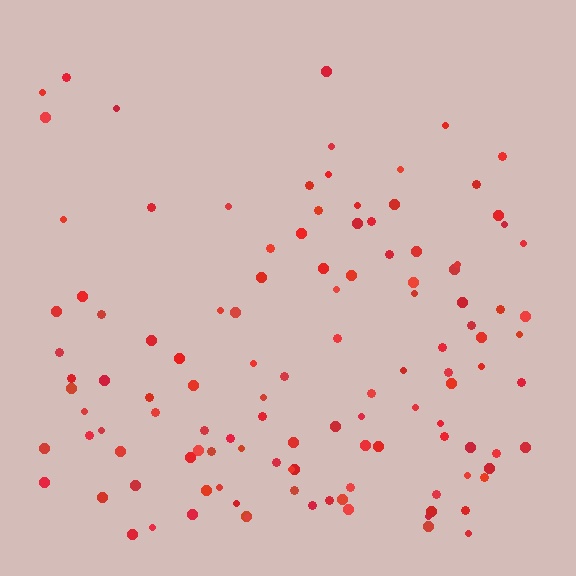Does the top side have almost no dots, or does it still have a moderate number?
Still a moderate number, just noticeably fewer than the bottom.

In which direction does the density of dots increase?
From top to bottom, with the bottom side densest.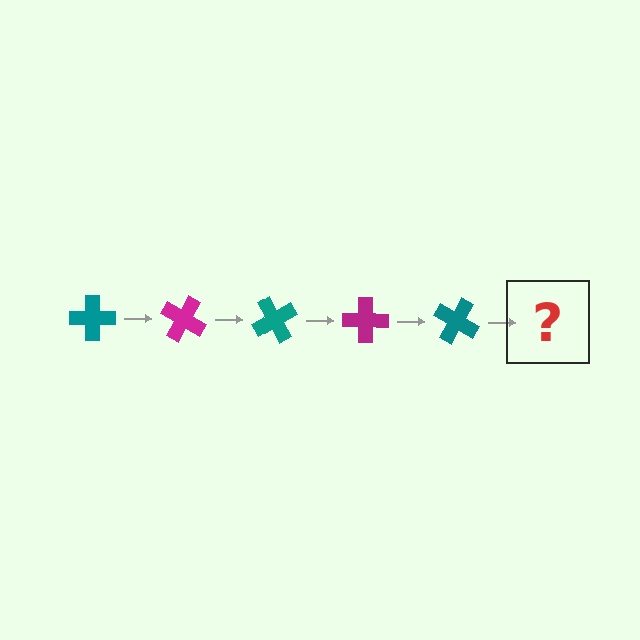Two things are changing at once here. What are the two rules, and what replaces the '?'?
The two rules are that it rotates 30 degrees each step and the color cycles through teal and magenta. The '?' should be a magenta cross, rotated 150 degrees from the start.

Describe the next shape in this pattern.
It should be a magenta cross, rotated 150 degrees from the start.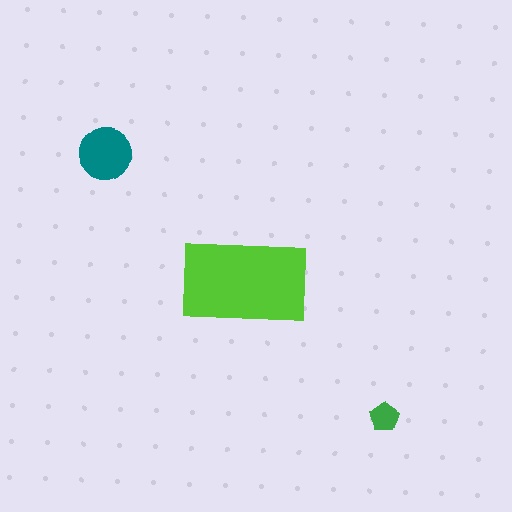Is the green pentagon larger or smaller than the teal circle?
Smaller.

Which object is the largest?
The lime rectangle.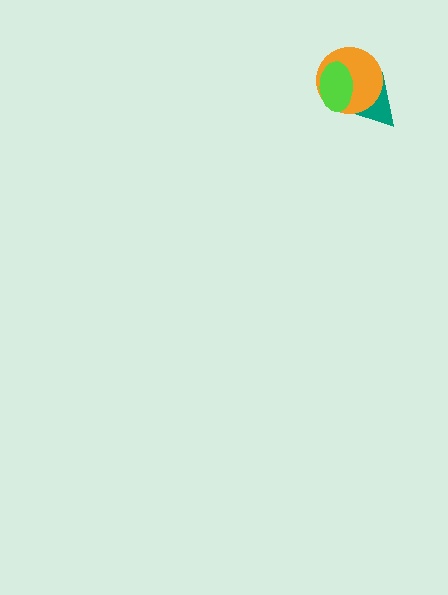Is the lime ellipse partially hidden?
No, no other shape covers it.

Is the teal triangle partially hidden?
Yes, it is partially covered by another shape.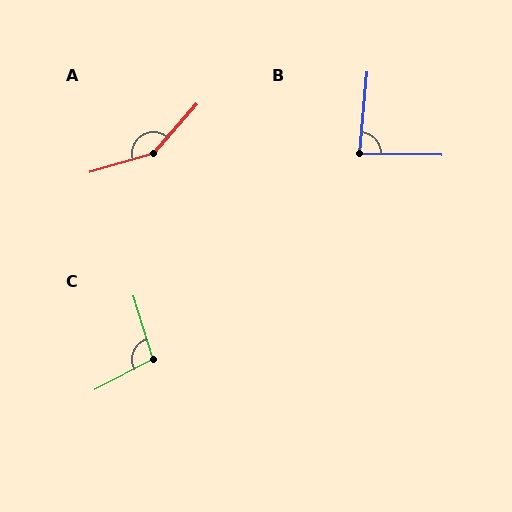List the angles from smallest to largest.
B (86°), C (101°), A (148°).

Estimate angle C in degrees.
Approximately 101 degrees.